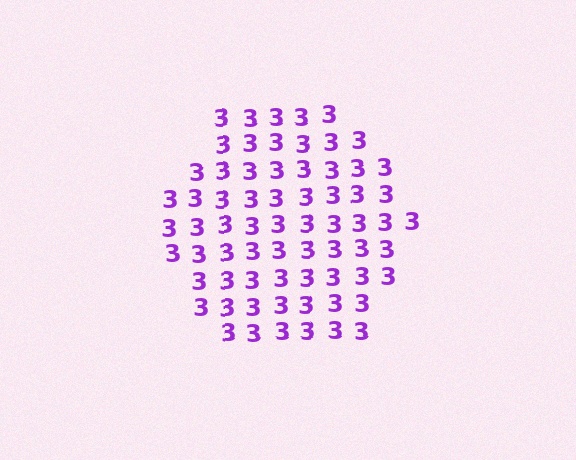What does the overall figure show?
The overall figure shows a hexagon.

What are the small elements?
The small elements are digit 3's.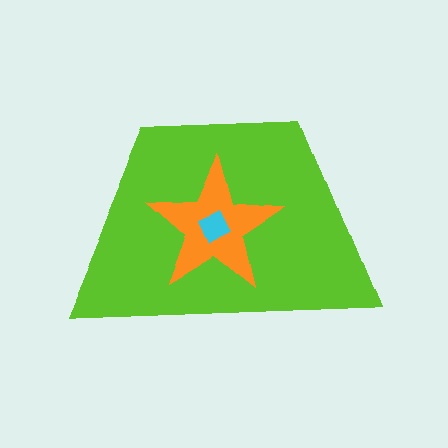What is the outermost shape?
The lime trapezoid.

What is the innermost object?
The cyan square.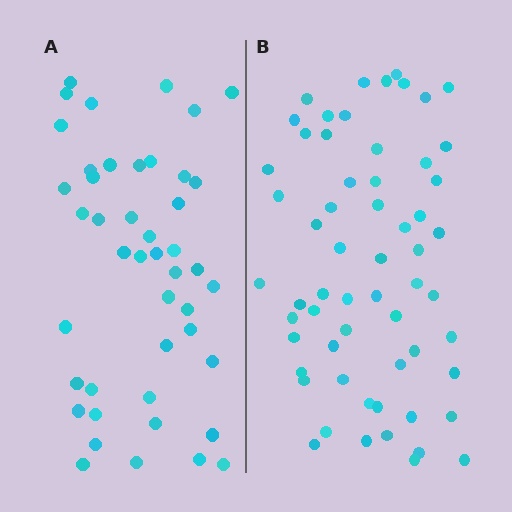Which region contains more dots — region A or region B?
Region B (the right region) has more dots.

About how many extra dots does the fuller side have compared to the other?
Region B has approximately 15 more dots than region A.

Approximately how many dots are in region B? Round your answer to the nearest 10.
About 60 dots.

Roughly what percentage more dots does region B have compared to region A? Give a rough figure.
About 35% more.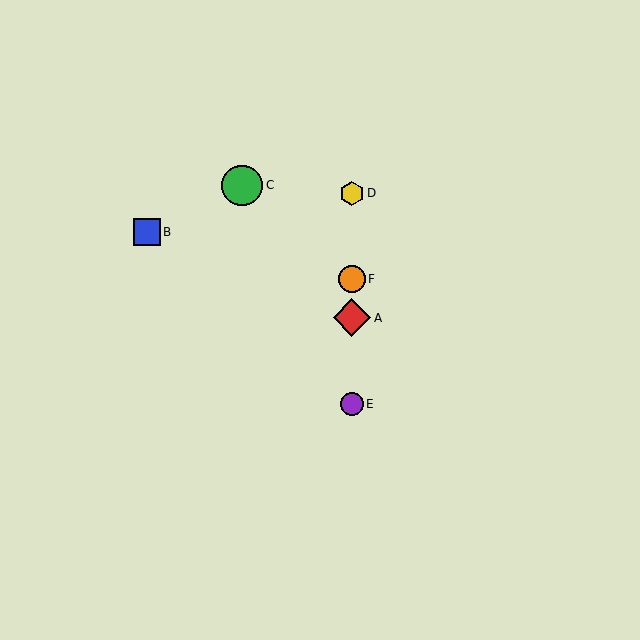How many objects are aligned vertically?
4 objects (A, D, E, F) are aligned vertically.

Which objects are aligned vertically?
Objects A, D, E, F are aligned vertically.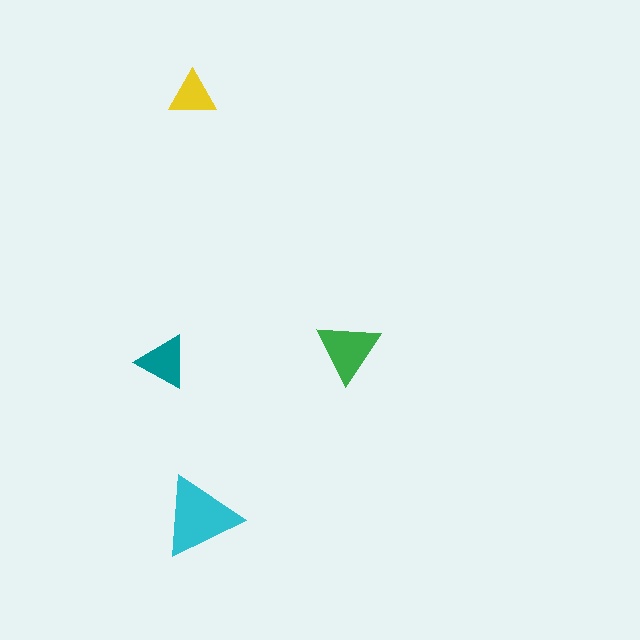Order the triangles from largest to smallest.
the cyan one, the green one, the teal one, the yellow one.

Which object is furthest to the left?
The teal triangle is leftmost.